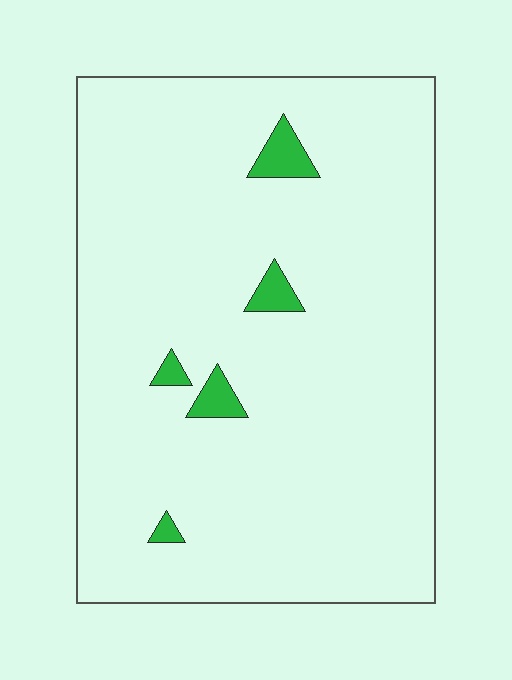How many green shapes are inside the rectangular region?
5.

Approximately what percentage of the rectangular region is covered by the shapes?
Approximately 5%.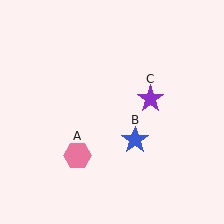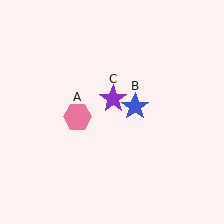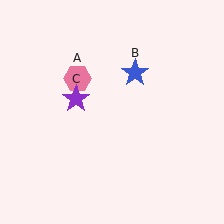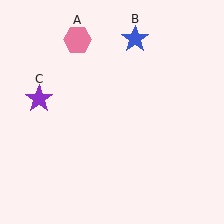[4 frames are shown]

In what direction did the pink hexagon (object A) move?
The pink hexagon (object A) moved up.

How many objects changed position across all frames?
3 objects changed position: pink hexagon (object A), blue star (object B), purple star (object C).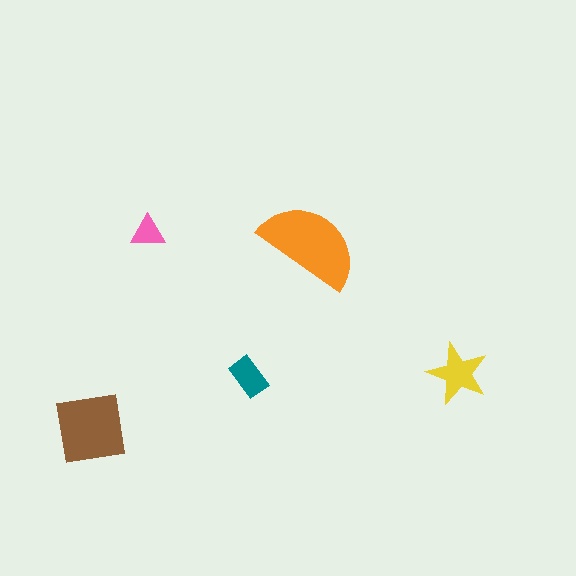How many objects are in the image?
There are 5 objects in the image.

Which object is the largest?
The orange semicircle.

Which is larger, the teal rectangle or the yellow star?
The yellow star.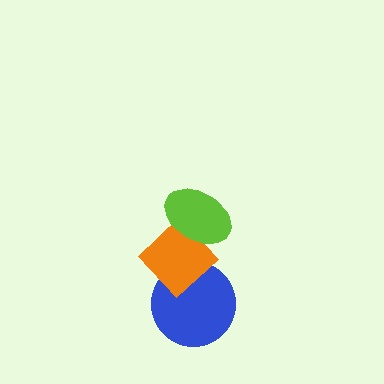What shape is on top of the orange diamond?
The lime ellipse is on top of the orange diamond.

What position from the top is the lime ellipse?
The lime ellipse is 1st from the top.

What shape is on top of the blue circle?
The orange diamond is on top of the blue circle.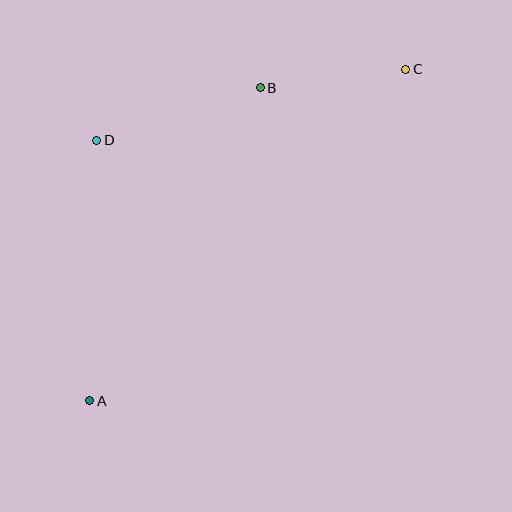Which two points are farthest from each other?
Points A and C are farthest from each other.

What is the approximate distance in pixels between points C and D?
The distance between C and D is approximately 317 pixels.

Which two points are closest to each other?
Points B and C are closest to each other.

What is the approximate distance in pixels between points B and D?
The distance between B and D is approximately 172 pixels.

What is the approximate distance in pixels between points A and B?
The distance between A and B is approximately 356 pixels.